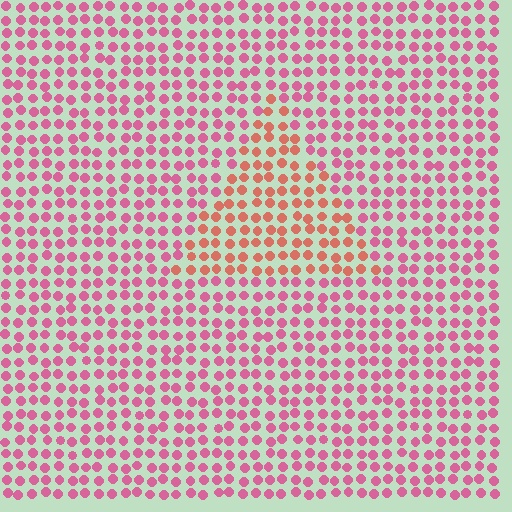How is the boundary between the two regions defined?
The boundary is defined purely by a slight shift in hue (about 35 degrees). Spacing, size, and orientation are identical on both sides.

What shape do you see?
I see a triangle.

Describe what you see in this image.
The image is filled with small pink elements in a uniform arrangement. A triangle-shaped region is visible where the elements are tinted to a slightly different hue, forming a subtle color boundary.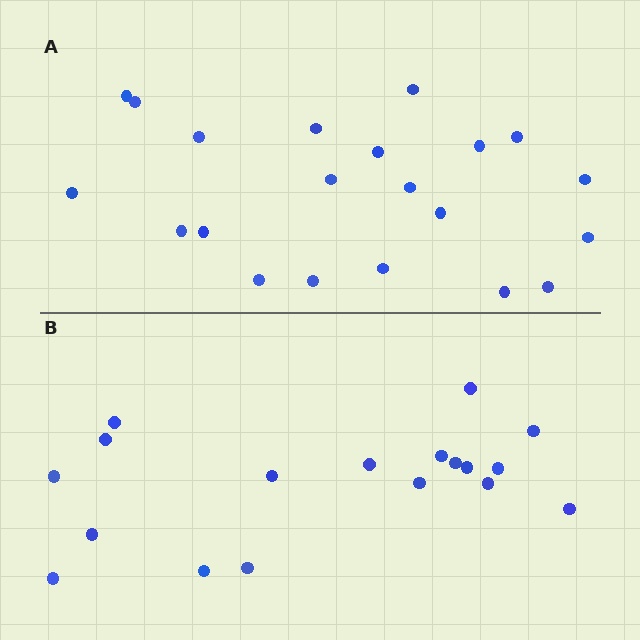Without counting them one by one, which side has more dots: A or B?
Region A (the top region) has more dots.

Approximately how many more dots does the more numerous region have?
Region A has just a few more — roughly 2 or 3 more dots than region B.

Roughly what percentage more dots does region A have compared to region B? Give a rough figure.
About 15% more.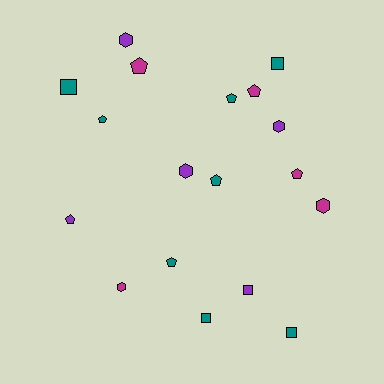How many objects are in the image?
There are 18 objects.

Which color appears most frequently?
Teal, with 8 objects.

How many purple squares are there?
There is 1 purple square.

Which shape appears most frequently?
Pentagon, with 8 objects.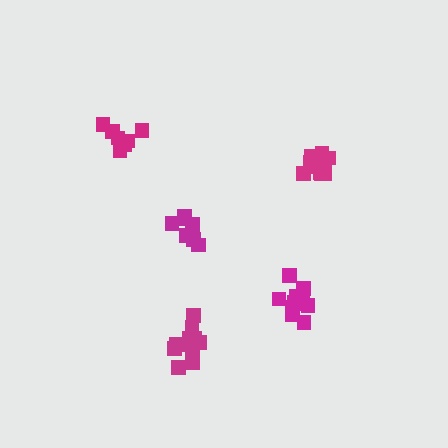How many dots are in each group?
Group 1: 12 dots, Group 2: 8 dots, Group 3: 12 dots, Group 4: 7 dots, Group 5: 12 dots (51 total).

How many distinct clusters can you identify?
There are 5 distinct clusters.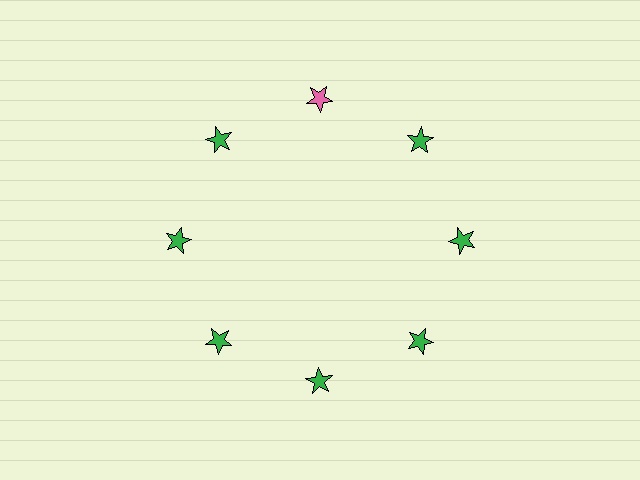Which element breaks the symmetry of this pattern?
The pink star at roughly the 12 o'clock position breaks the symmetry. All other shapes are green stars.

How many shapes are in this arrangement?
There are 8 shapes arranged in a ring pattern.